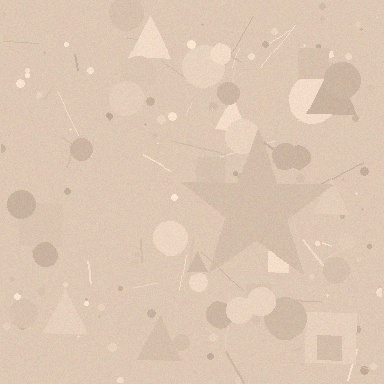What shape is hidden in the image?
A star is hidden in the image.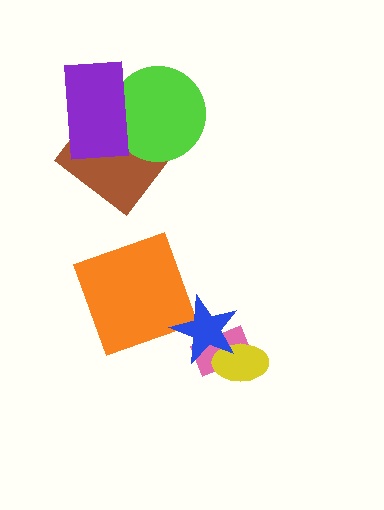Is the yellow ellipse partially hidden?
Yes, it is partially covered by another shape.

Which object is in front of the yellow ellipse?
The blue star is in front of the yellow ellipse.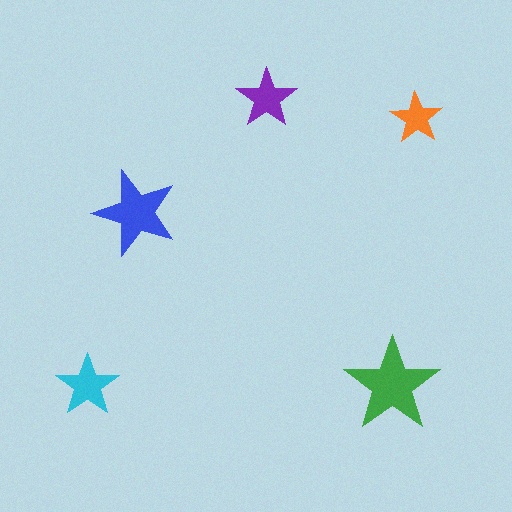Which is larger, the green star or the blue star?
The green one.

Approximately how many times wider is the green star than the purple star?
About 1.5 times wider.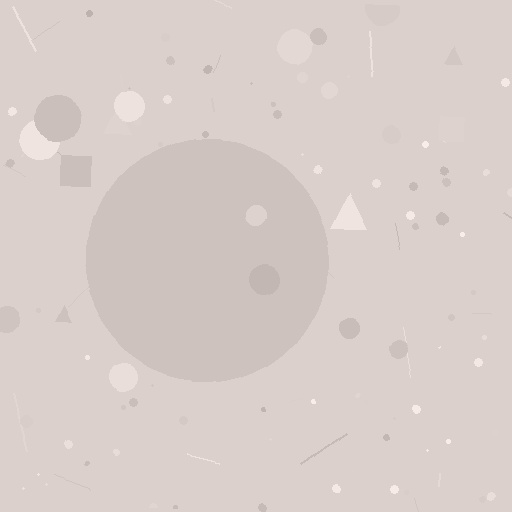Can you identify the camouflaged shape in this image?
The camouflaged shape is a circle.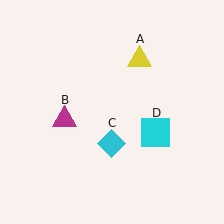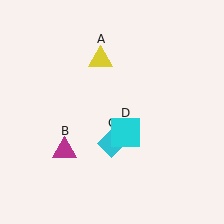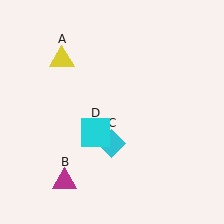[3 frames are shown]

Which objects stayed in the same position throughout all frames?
Cyan diamond (object C) remained stationary.